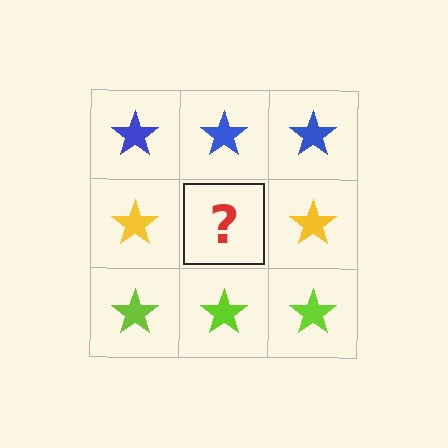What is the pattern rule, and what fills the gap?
The rule is that each row has a consistent color. The gap should be filled with a yellow star.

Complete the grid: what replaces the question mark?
The question mark should be replaced with a yellow star.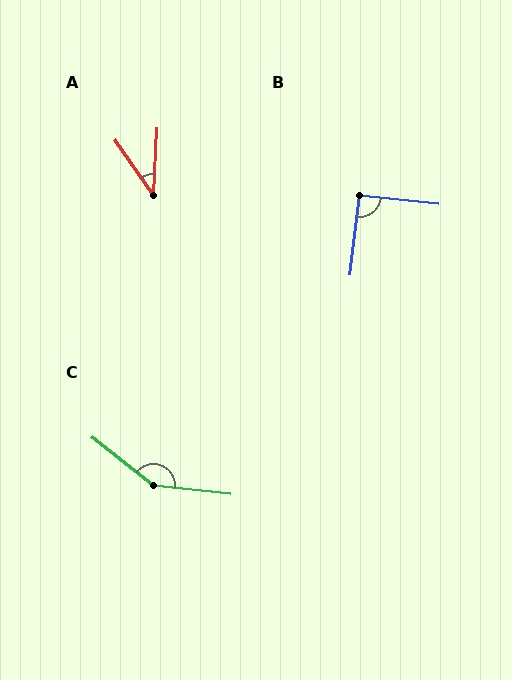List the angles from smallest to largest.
A (37°), B (90°), C (148°).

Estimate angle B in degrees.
Approximately 90 degrees.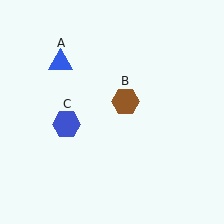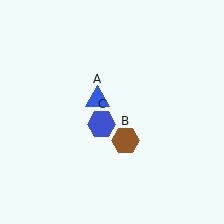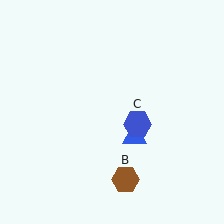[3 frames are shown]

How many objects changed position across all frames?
3 objects changed position: blue triangle (object A), brown hexagon (object B), blue hexagon (object C).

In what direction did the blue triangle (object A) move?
The blue triangle (object A) moved down and to the right.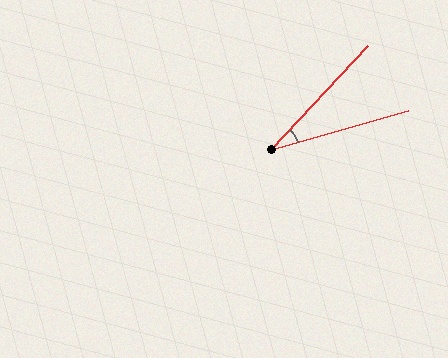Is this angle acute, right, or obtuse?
It is acute.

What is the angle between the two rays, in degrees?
Approximately 31 degrees.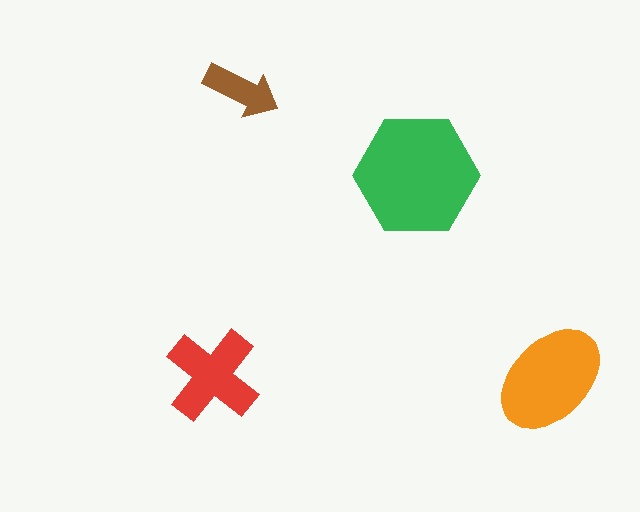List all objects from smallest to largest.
The brown arrow, the red cross, the orange ellipse, the green hexagon.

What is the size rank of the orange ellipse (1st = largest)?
2nd.